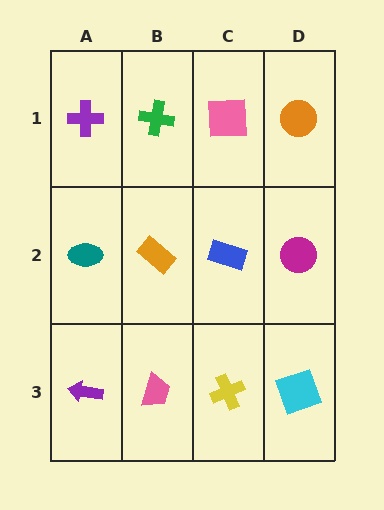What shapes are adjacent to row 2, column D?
An orange circle (row 1, column D), a cyan square (row 3, column D), a blue rectangle (row 2, column C).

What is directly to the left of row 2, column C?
An orange rectangle.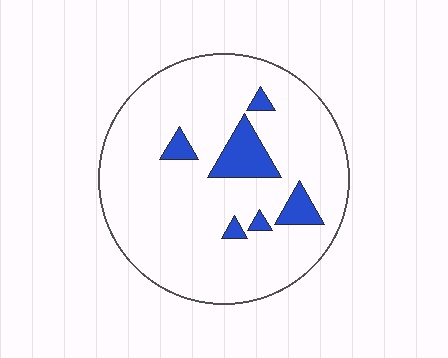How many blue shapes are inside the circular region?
6.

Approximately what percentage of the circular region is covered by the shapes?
Approximately 10%.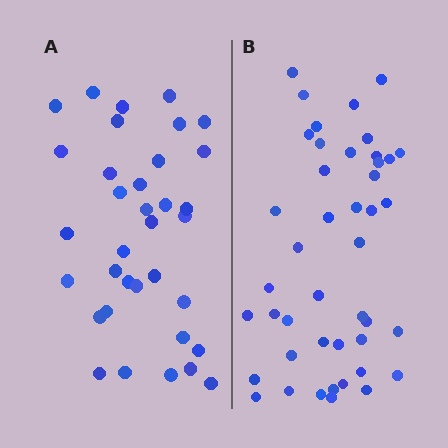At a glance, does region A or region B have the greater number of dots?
Region B (the right region) has more dots.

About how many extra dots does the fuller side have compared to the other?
Region B has roughly 8 or so more dots than region A.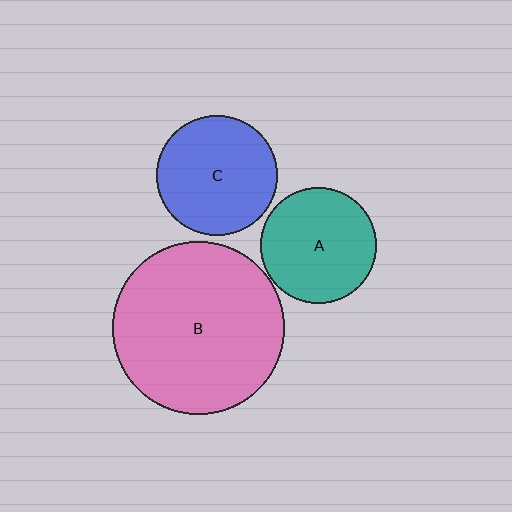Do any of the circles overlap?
No, none of the circles overlap.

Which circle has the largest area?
Circle B (pink).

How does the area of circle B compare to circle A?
Approximately 2.2 times.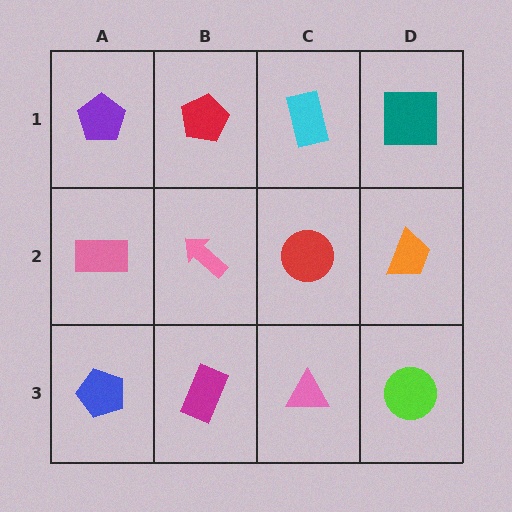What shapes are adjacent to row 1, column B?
A pink arrow (row 2, column B), a purple pentagon (row 1, column A), a cyan rectangle (row 1, column C).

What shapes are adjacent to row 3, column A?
A pink rectangle (row 2, column A), a magenta rectangle (row 3, column B).